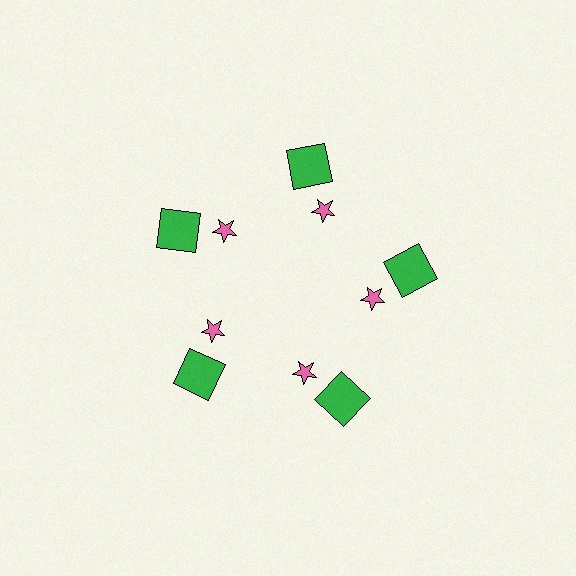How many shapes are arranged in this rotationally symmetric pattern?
There are 10 shapes, arranged in 5 groups of 2.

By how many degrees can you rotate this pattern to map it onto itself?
The pattern maps onto itself every 72 degrees of rotation.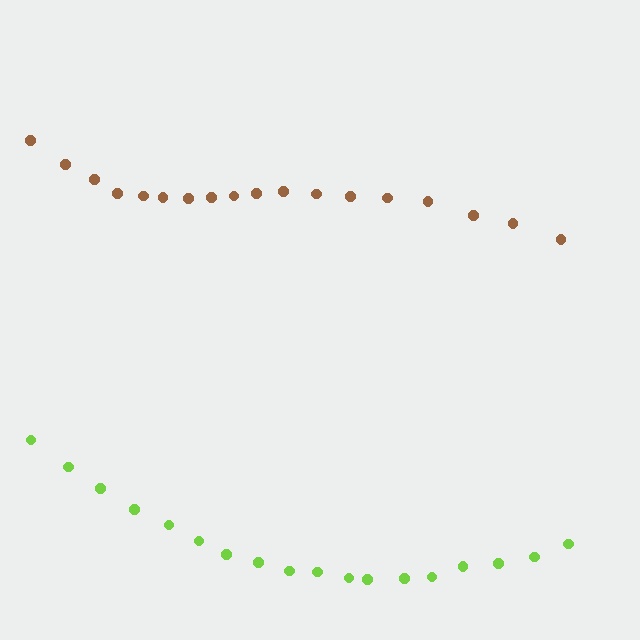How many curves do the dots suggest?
There are 2 distinct paths.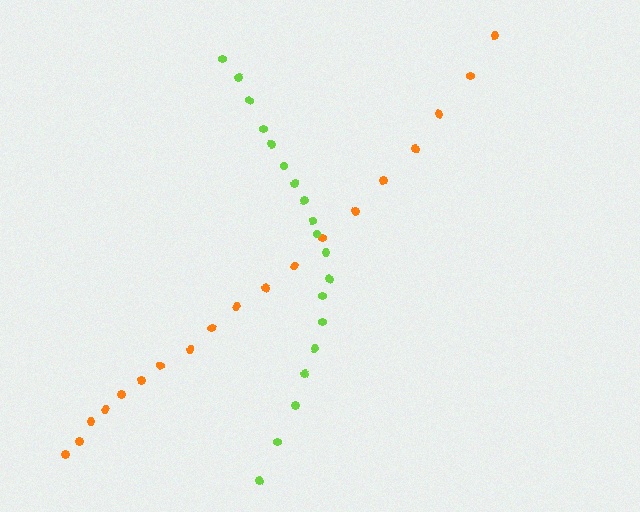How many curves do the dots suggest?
There are 2 distinct paths.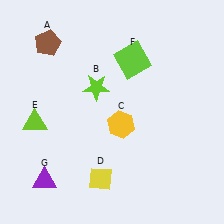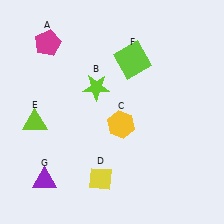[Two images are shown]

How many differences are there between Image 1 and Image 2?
There is 1 difference between the two images.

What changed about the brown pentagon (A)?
In Image 1, A is brown. In Image 2, it changed to magenta.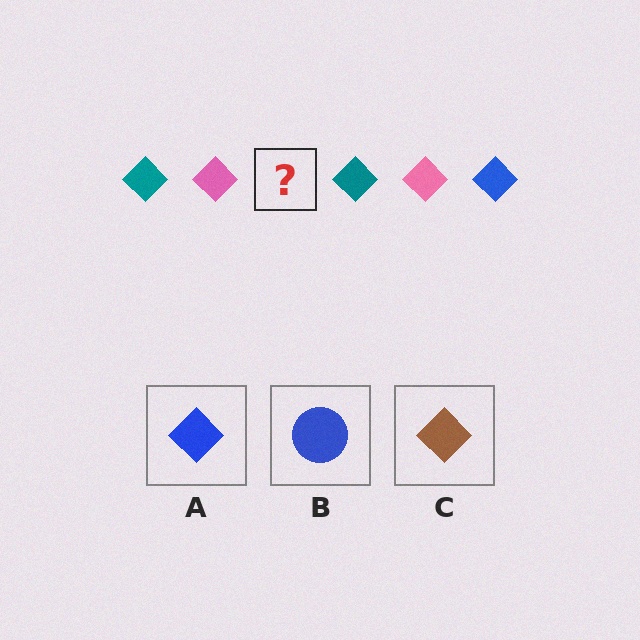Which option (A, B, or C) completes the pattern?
A.